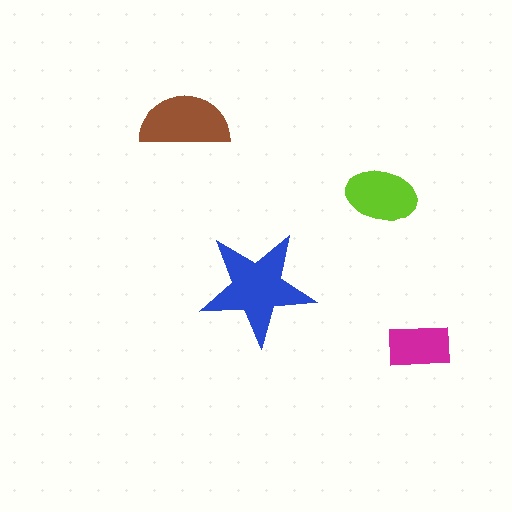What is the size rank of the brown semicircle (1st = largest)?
2nd.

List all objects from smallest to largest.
The magenta rectangle, the lime ellipse, the brown semicircle, the blue star.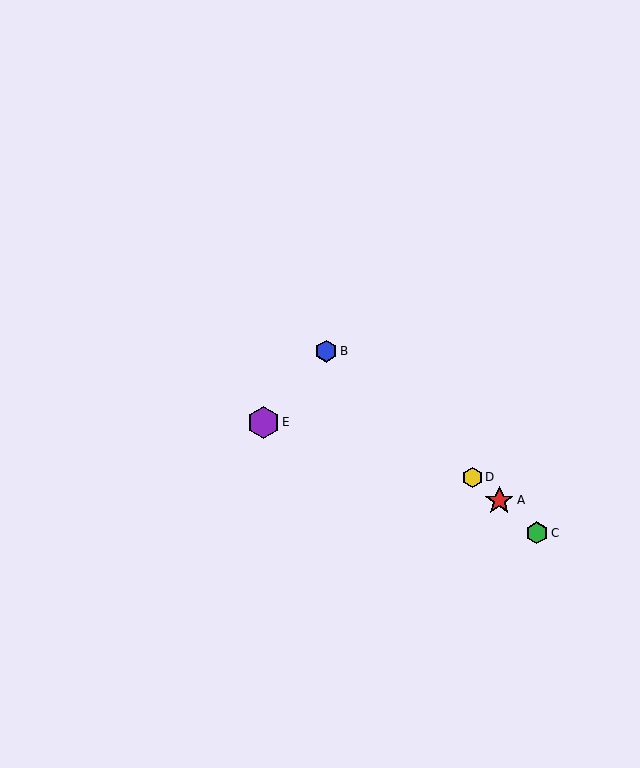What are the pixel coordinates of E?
Object E is at (263, 422).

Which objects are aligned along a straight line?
Objects A, B, C, D are aligned along a straight line.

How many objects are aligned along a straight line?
4 objects (A, B, C, D) are aligned along a straight line.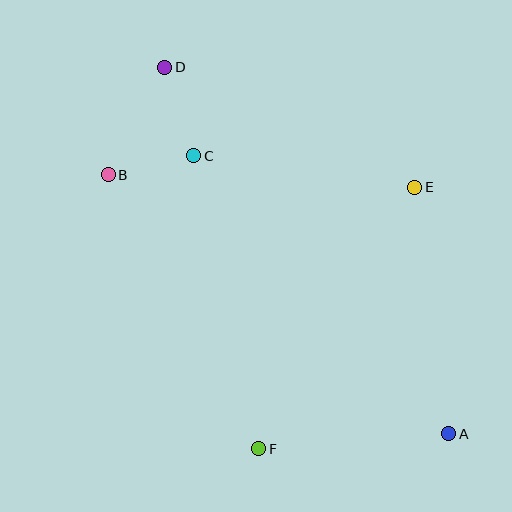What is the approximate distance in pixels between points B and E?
The distance between B and E is approximately 307 pixels.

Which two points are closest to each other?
Points B and C are closest to each other.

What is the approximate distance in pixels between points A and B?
The distance between A and B is approximately 428 pixels.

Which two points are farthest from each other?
Points A and D are farthest from each other.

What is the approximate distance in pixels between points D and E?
The distance between D and E is approximately 277 pixels.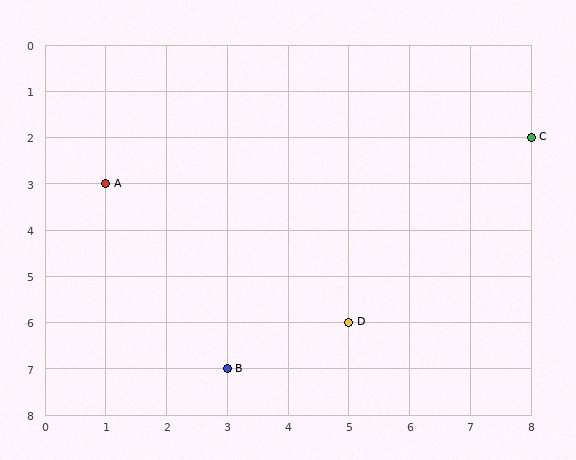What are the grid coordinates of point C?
Point C is at grid coordinates (8, 2).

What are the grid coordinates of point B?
Point B is at grid coordinates (3, 7).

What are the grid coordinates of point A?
Point A is at grid coordinates (1, 3).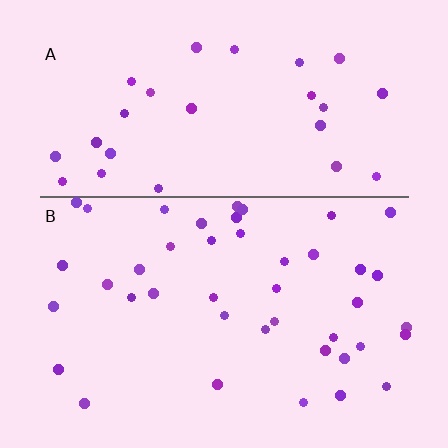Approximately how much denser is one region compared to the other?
Approximately 1.5× — region B over region A.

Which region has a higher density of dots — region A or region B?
B (the bottom).